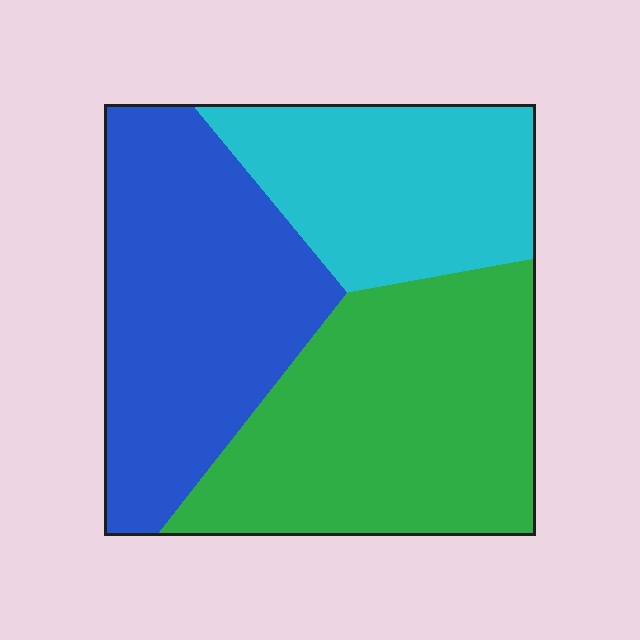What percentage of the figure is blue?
Blue covers 36% of the figure.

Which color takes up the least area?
Cyan, at roughly 25%.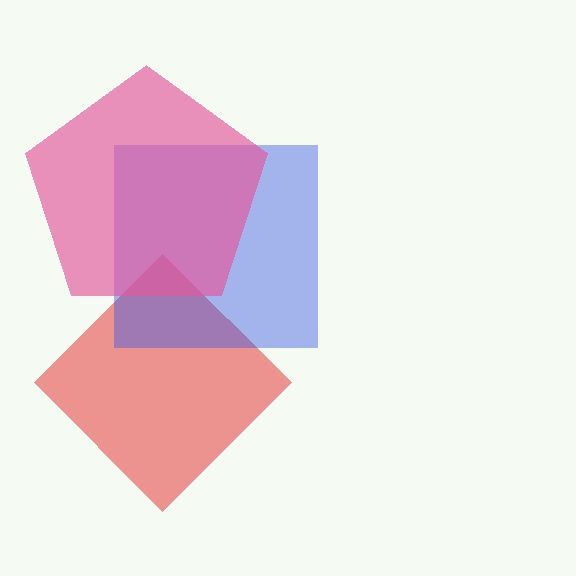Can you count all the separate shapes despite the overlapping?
Yes, there are 3 separate shapes.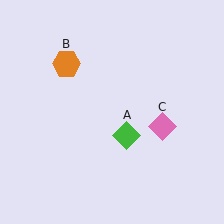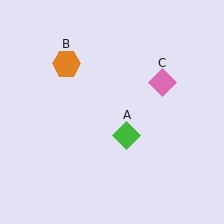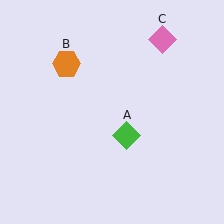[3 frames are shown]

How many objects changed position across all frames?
1 object changed position: pink diamond (object C).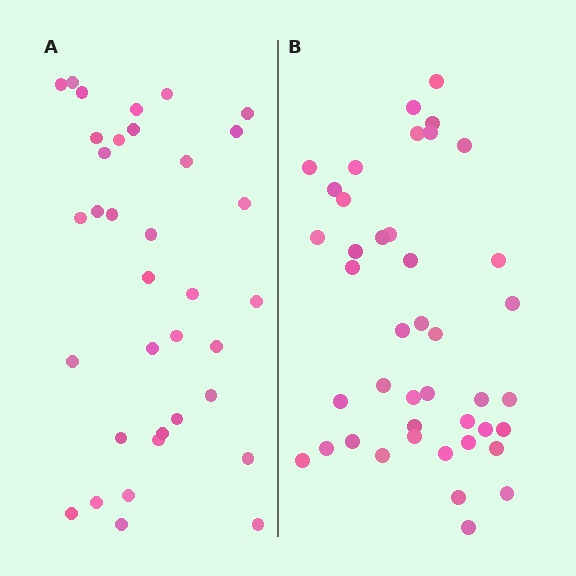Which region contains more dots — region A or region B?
Region B (the right region) has more dots.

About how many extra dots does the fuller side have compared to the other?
Region B has roughly 8 or so more dots than region A.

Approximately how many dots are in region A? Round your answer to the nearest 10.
About 40 dots. (The exact count is 35, which rounds to 40.)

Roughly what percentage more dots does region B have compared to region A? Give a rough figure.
About 20% more.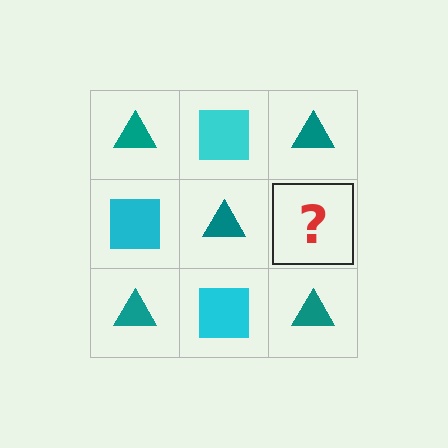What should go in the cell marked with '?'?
The missing cell should contain a cyan square.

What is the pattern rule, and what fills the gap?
The rule is that it alternates teal triangle and cyan square in a checkerboard pattern. The gap should be filled with a cyan square.